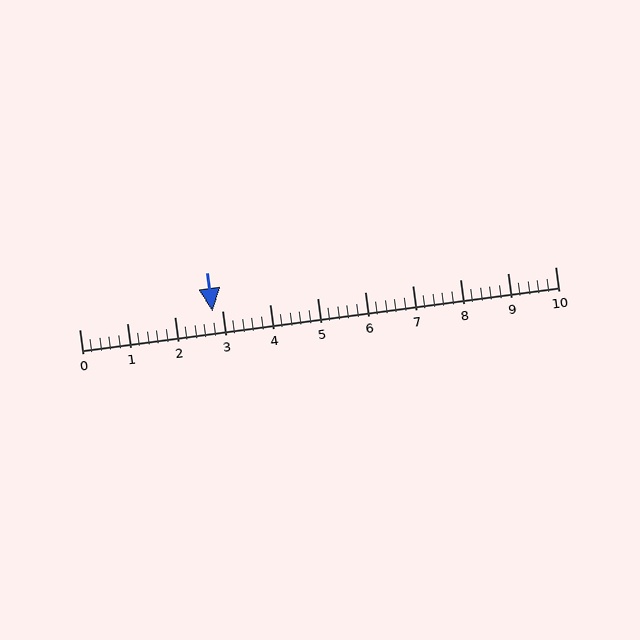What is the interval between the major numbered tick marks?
The major tick marks are spaced 1 units apart.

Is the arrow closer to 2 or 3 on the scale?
The arrow is closer to 3.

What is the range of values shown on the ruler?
The ruler shows values from 0 to 10.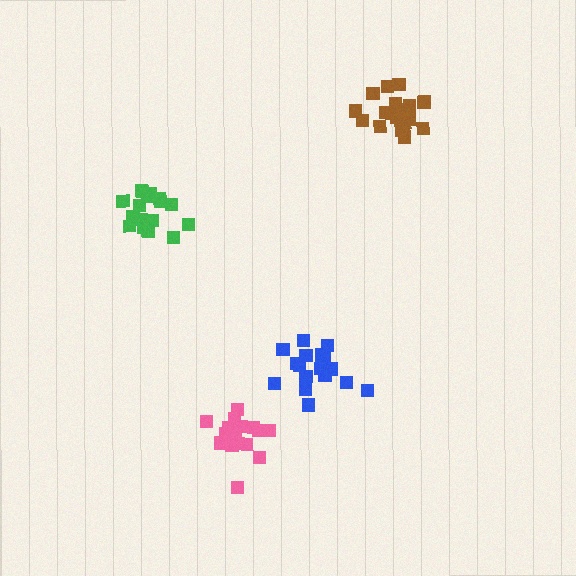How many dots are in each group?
Group 1: 21 dots, Group 2: 18 dots, Group 3: 19 dots, Group 4: 19 dots (77 total).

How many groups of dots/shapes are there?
There are 4 groups.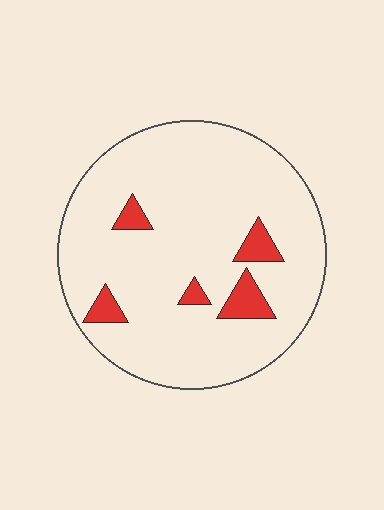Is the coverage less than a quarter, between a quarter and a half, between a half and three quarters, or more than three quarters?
Less than a quarter.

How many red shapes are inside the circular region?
5.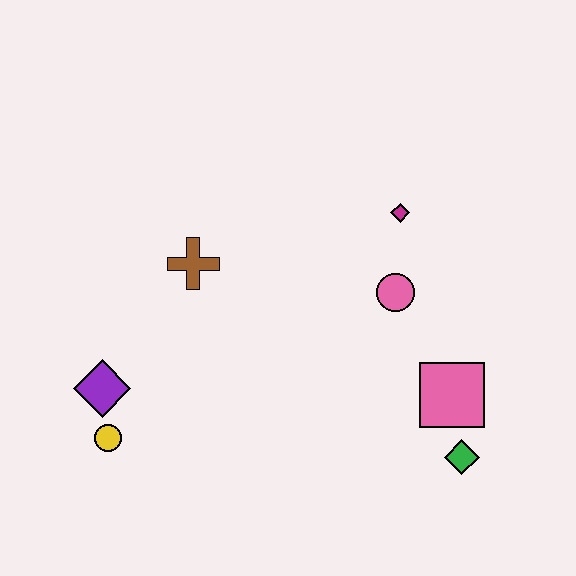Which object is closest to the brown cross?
The purple diamond is closest to the brown cross.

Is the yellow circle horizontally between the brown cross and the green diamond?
No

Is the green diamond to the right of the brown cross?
Yes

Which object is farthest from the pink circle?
The yellow circle is farthest from the pink circle.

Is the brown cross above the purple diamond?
Yes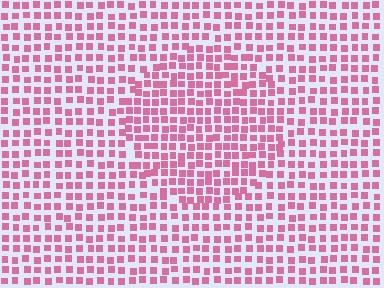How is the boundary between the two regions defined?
The boundary is defined by a change in element density (approximately 1.4x ratio). All elements are the same color, size, and shape.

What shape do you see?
I see a circle.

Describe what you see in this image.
The image contains small pink elements arranged at two different densities. A circle-shaped region is visible where the elements are more densely packed than the surrounding area.